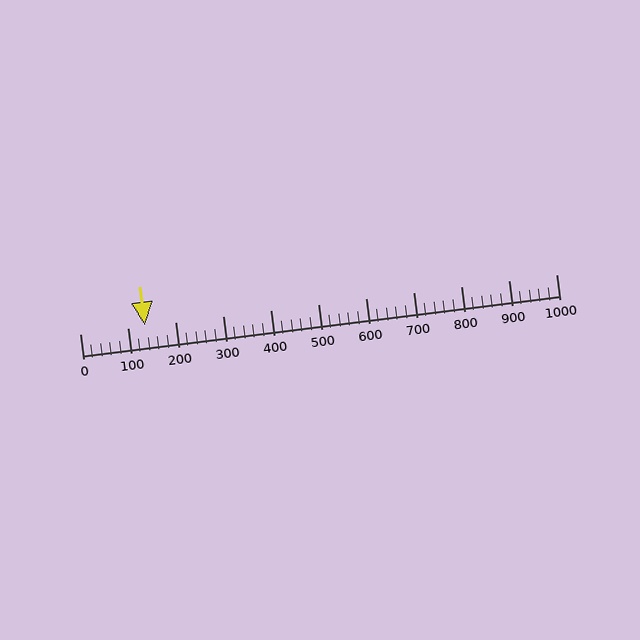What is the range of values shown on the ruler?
The ruler shows values from 0 to 1000.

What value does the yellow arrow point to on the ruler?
The yellow arrow points to approximately 137.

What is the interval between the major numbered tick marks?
The major tick marks are spaced 100 units apart.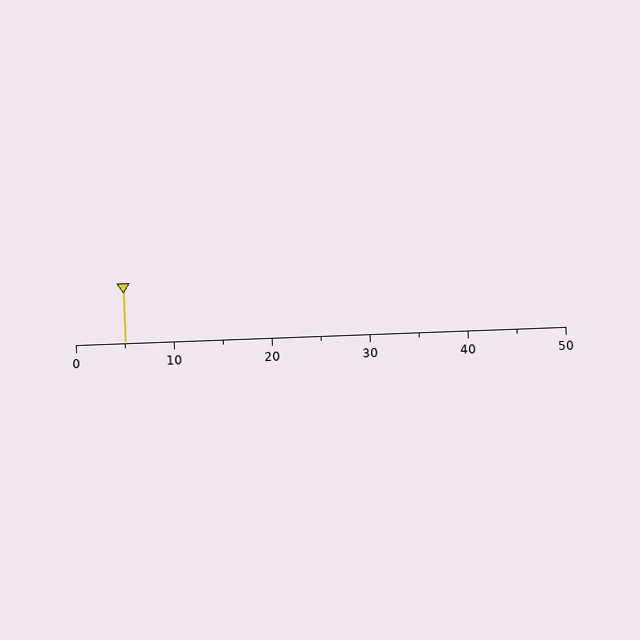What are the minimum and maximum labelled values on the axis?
The axis runs from 0 to 50.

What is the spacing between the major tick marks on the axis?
The major ticks are spaced 10 apart.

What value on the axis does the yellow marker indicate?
The marker indicates approximately 5.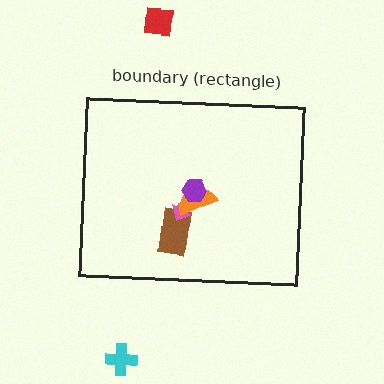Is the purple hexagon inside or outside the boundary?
Inside.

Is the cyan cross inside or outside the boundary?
Outside.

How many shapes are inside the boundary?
4 inside, 2 outside.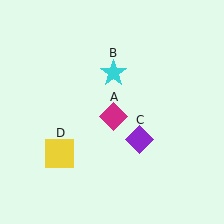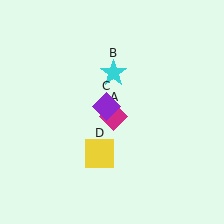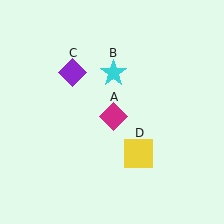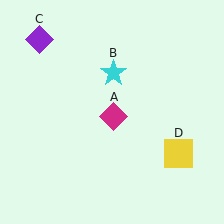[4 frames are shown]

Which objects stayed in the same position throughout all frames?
Magenta diamond (object A) and cyan star (object B) remained stationary.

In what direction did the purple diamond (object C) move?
The purple diamond (object C) moved up and to the left.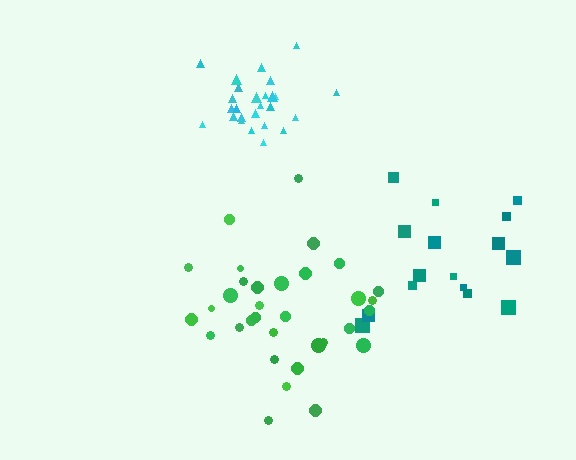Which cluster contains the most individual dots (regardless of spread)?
Green (33).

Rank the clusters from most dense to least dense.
cyan, green, teal.